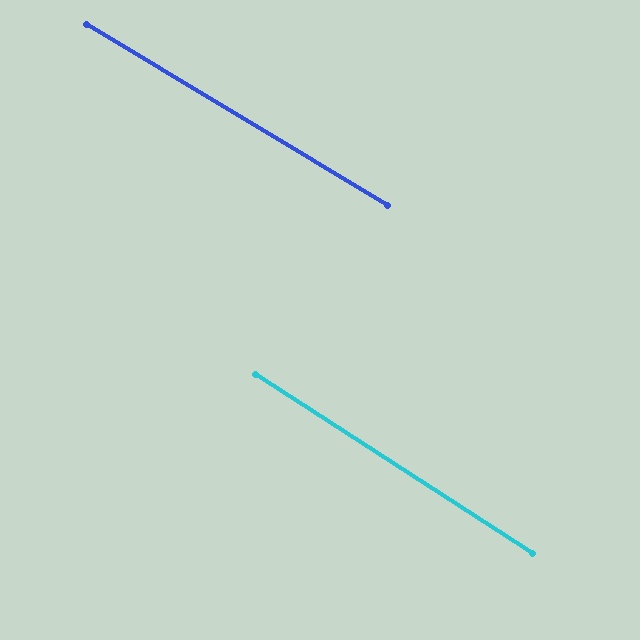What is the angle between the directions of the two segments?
Approximately 2 degrees.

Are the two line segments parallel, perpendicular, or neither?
Parallel — their directions differ by only 1.9°.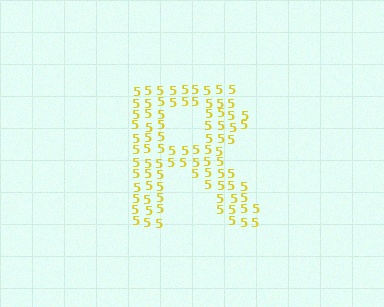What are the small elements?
The small elements are digit 5's.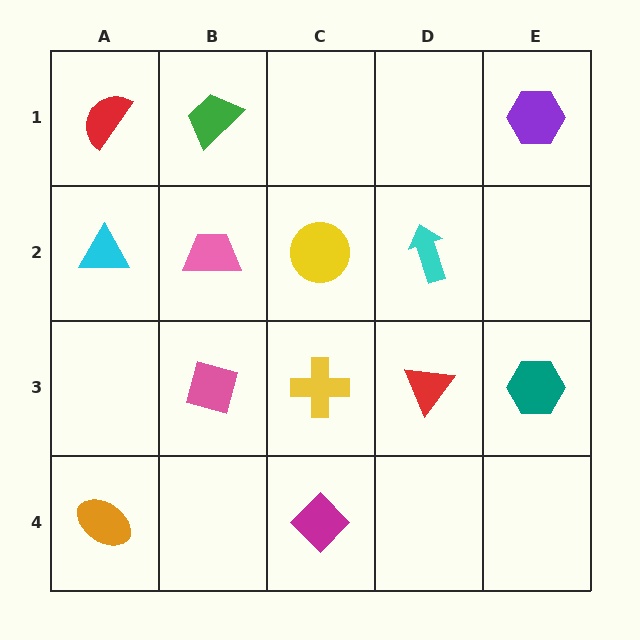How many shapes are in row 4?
2 shapes.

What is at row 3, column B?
A pink diamond.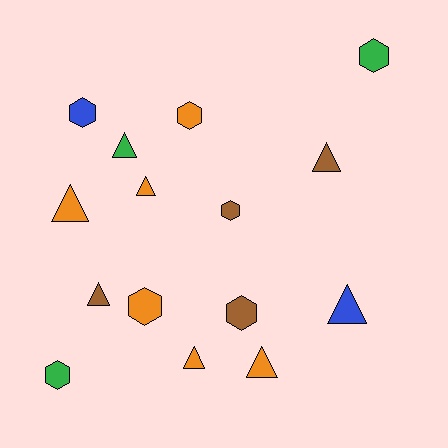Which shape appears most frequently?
Triangle, with 8 objects.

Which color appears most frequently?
Orange, with 6 objects.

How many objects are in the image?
There are 15 objects.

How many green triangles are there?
There is 1 green triangle.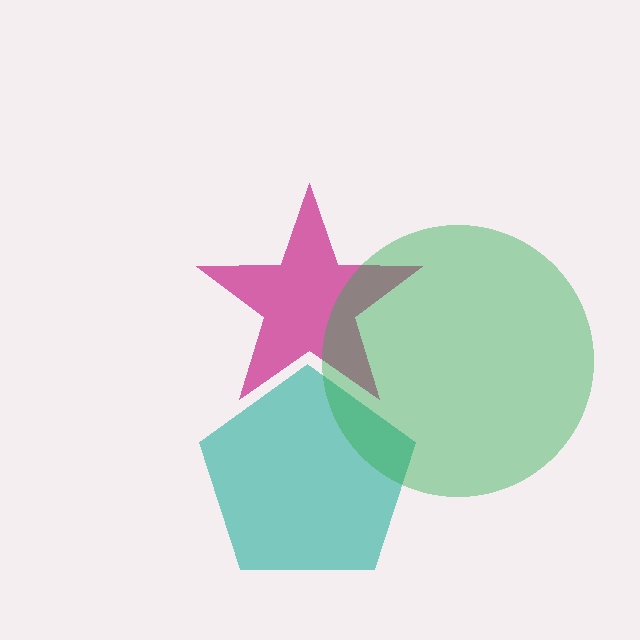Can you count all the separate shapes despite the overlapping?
Yes, there are 3 separate shapes.